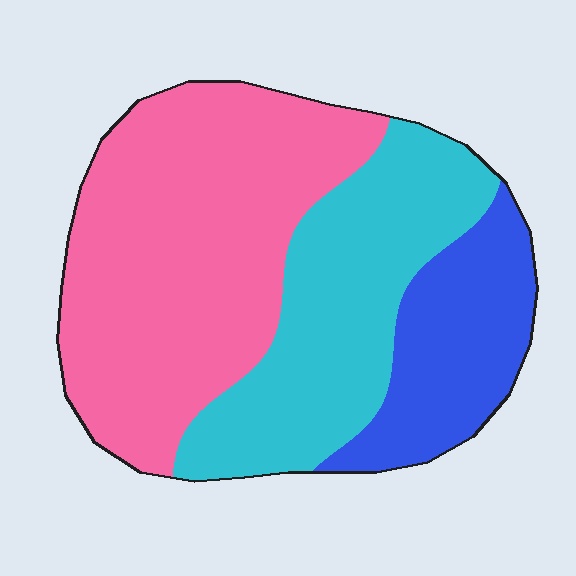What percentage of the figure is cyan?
Cyan covers 32% of the figure.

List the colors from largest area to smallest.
From largest to smallest: pink, cyan, blue.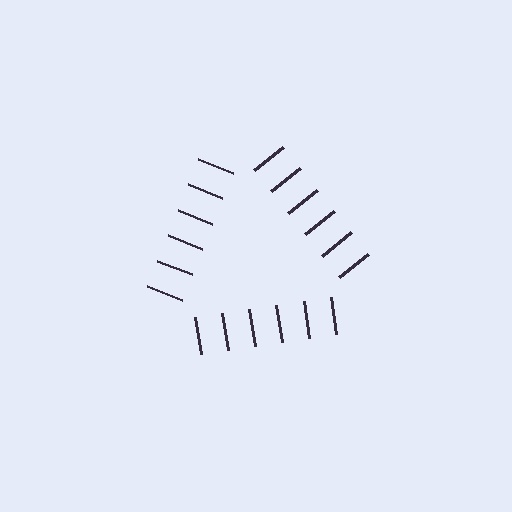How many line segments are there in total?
18 — 6 along each of the 3 edges.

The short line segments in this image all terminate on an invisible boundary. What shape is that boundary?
An illusory triangle — the line segments terminate on its edges but no continuous stroke is drawn.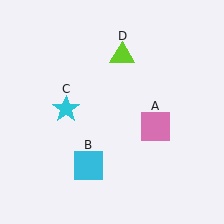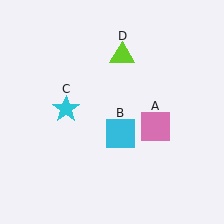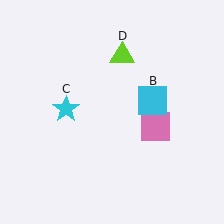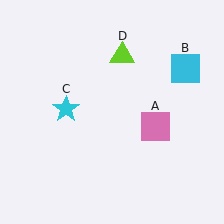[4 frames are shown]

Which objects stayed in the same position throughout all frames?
Pink square (object A) and cyan star (object C) and lime triangle (object D) remained stationary.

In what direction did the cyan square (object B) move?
The cyan square (object B) moved up and to the right.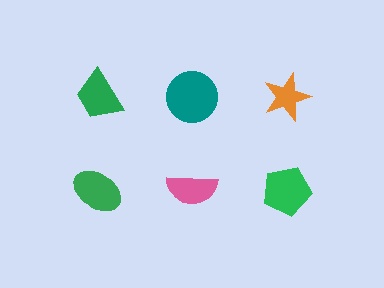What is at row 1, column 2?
A teal circle.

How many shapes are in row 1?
3 shapes.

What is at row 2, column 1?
A green ellipse.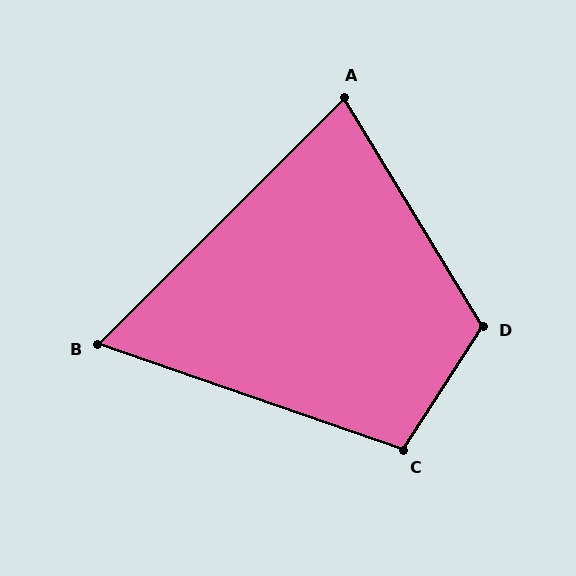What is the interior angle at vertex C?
Approximately 104 degrees (obtuse).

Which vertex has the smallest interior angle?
B, at approximately 64 degrees.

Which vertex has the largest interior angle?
D, at approximately 116 degrees.